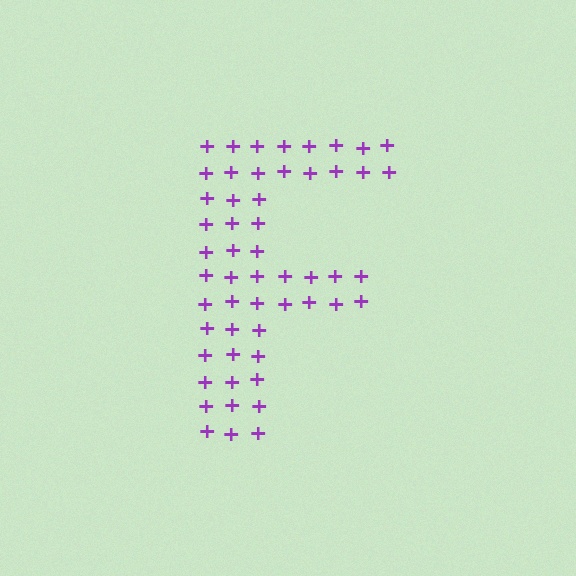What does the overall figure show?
The overall figure shows the letter F.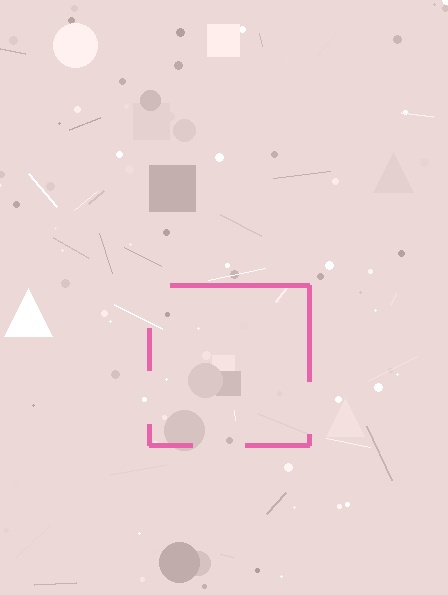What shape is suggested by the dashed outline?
The dashed outline suggests a square.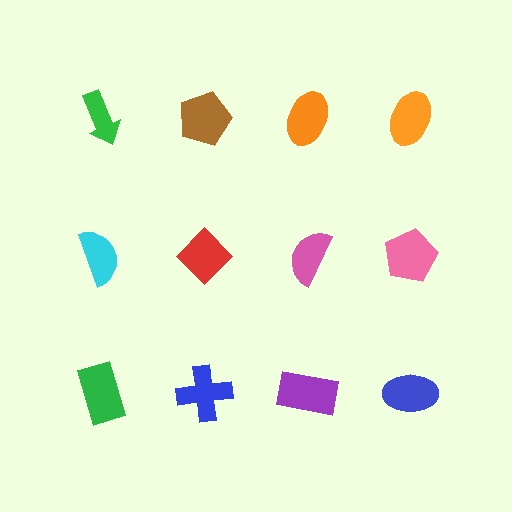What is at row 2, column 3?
A pink semicircle.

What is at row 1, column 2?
A brown pentagon.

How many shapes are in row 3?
4 shapes.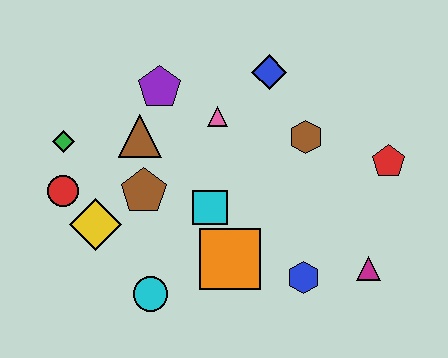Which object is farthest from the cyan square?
The red pentagon is farthest from the cyan square.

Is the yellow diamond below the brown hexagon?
Yes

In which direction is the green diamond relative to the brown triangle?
The green diamond is to the left of the brown triangle.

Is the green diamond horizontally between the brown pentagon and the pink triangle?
No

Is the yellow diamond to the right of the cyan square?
No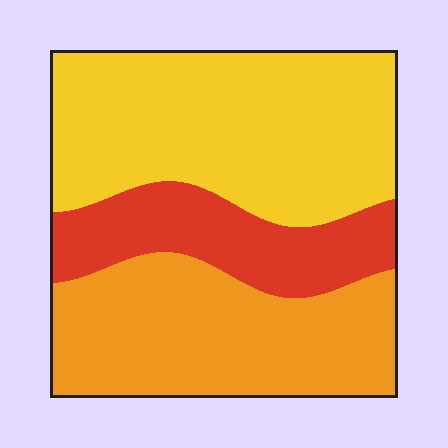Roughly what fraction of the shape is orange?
Orange covers about 35% of the shape.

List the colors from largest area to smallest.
From largest to smallest: yellow, orange, red.